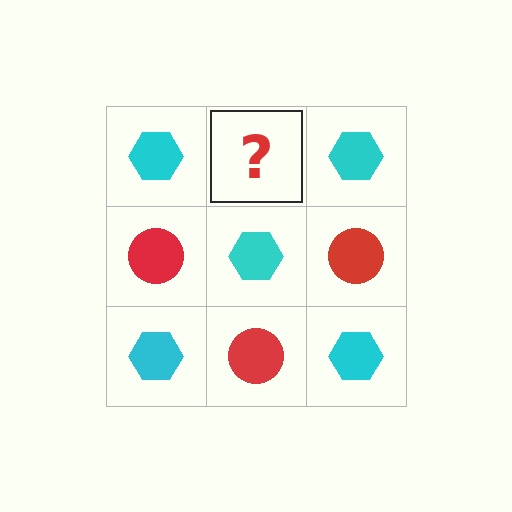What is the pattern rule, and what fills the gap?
The rule is that it alternates cyan hexagon and red circle in a checkerboard pattern. The gap should be filled with a red circle.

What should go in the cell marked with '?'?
The missing cell should contain a red circle.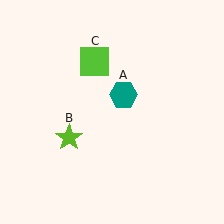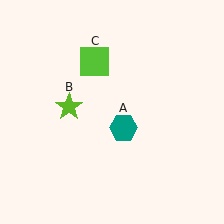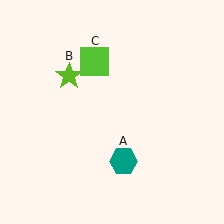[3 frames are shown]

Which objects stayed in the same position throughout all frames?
Lime square (object C) remained stationary.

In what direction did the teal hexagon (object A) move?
The teal hexagon (object A) moved down.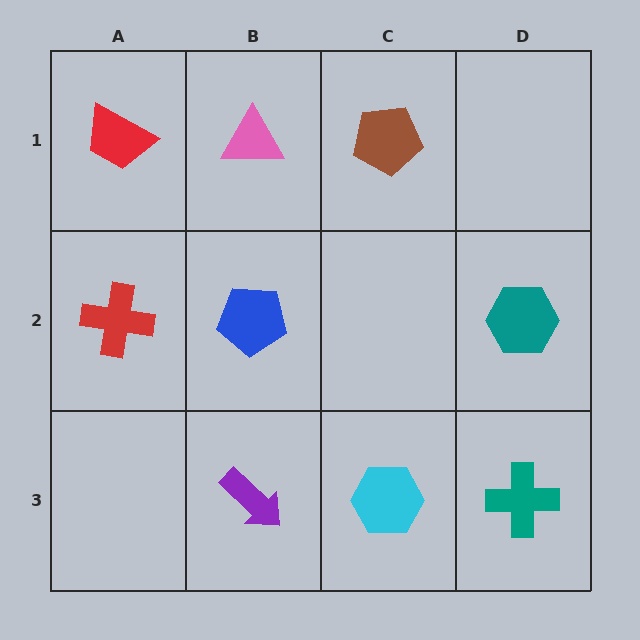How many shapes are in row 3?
3 shapes.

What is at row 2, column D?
A teal hexagon.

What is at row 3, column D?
A teal cross.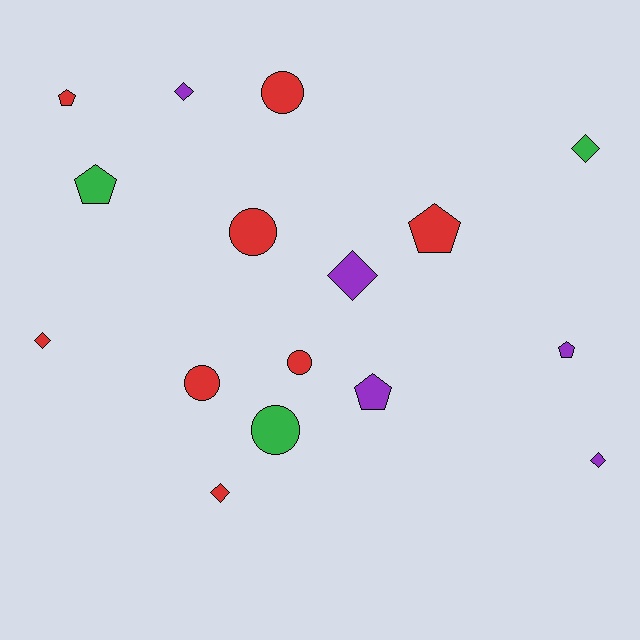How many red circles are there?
There are 4 red circles.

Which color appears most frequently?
Red, with 8 objects.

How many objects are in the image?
There are 16 objects.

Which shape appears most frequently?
Diamond, with 6 objects.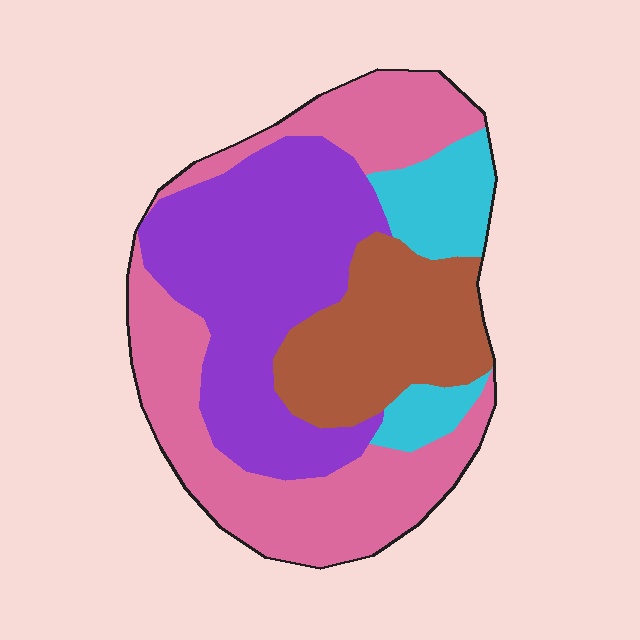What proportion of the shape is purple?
Purple covers around 35% of the shape.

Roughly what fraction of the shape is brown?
Brown covers 19% of the shape.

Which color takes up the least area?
Cyan, at roughly 10%.